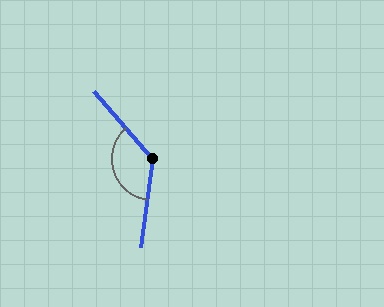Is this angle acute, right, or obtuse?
It is obtuse.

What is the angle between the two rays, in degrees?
Approximately 132 degrees.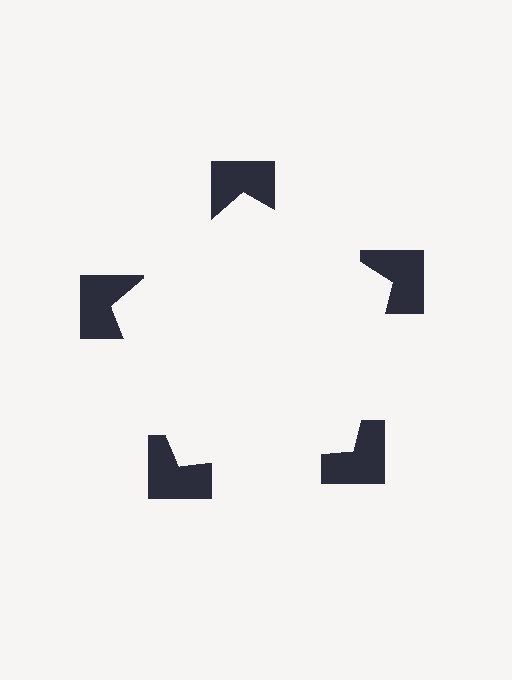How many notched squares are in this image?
There are 5 — one at each vertex of the illusory pentagon.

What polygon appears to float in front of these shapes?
An illusory pentagon — its edges are inferred from the aligned wedge cuts in the notched squares, not physically drawn.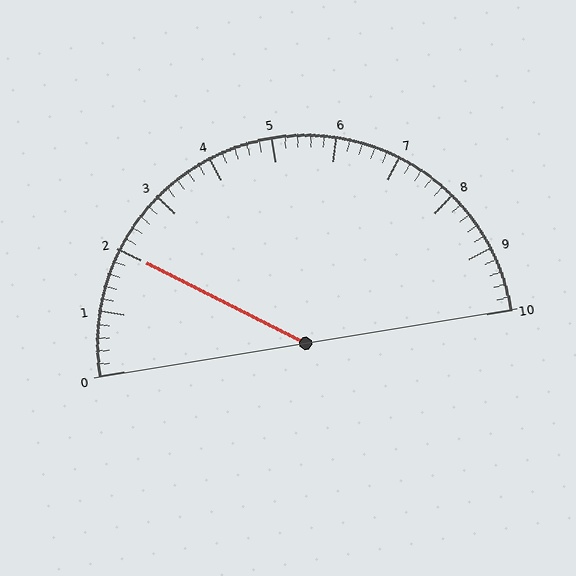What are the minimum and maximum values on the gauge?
The gauge ranges from 0 to 10.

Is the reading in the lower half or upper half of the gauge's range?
The reading is in the lower half of the range (0 to 10).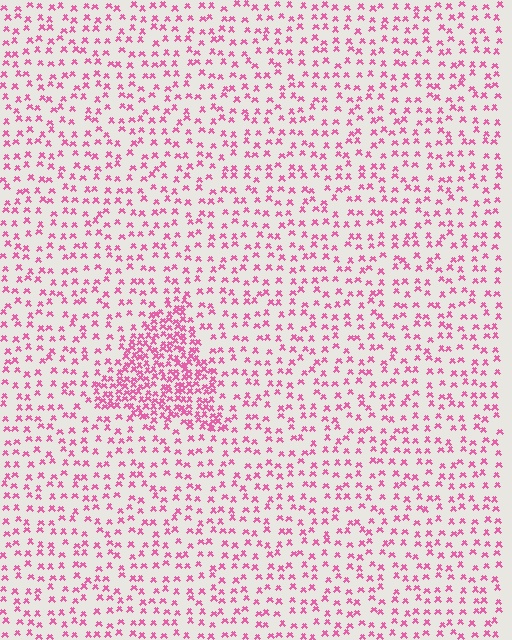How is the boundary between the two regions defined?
The boundary is defined by a change in element density (approximately 2.5x ratio). All elements are the same color, size, and shape.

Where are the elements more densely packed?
The elements are more densely packed inside the triangle boundary.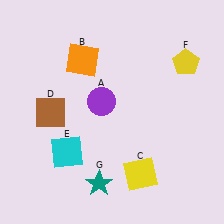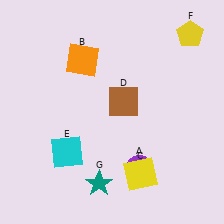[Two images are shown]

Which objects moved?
The objects that moved are: the purple circle (A), the brown square (D), the yellow pentagon (F).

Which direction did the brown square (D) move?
The brown square (D) moved right.